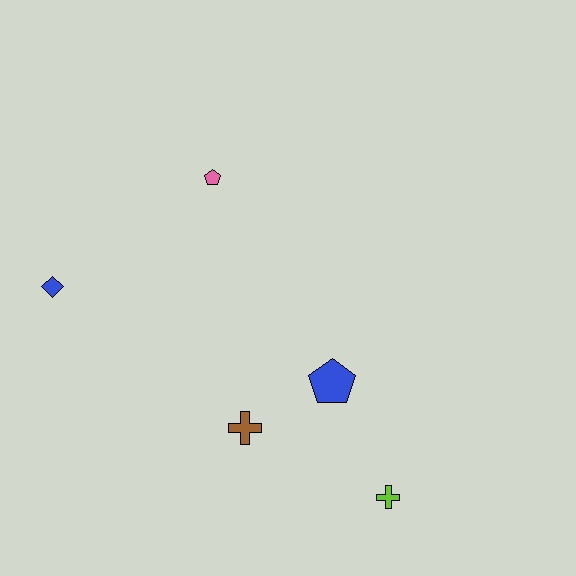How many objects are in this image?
There are 5 objects.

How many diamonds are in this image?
There is 1 diamond.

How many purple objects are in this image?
There are no purple objects.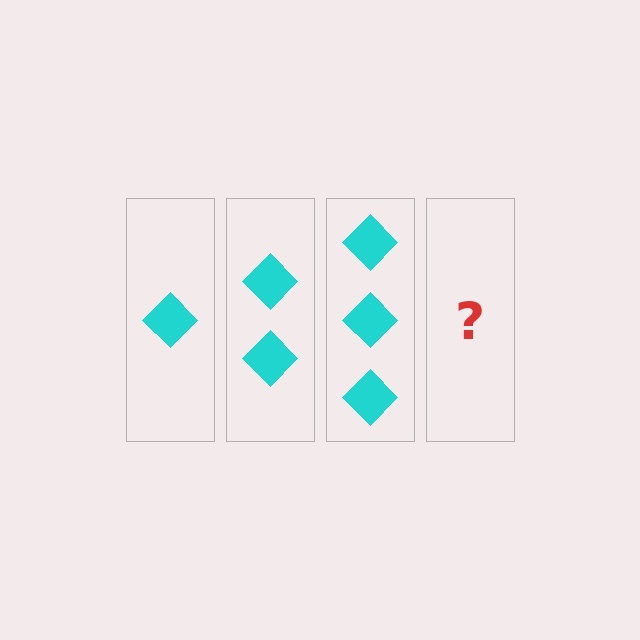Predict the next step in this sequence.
The next step is 4 diamonds.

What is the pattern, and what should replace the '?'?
The pattern is that each step adds one more diamond. The '?' should be 4 diamonds.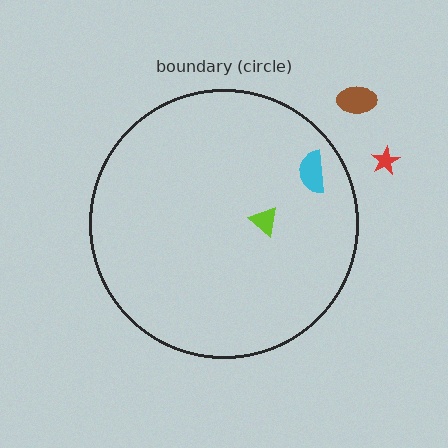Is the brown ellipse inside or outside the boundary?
Outside.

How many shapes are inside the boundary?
2 inside, 2 outside.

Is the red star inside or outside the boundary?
Outside.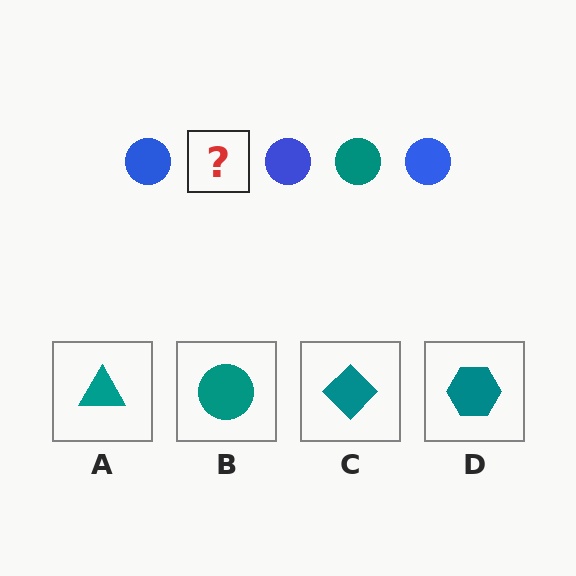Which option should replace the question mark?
Option B.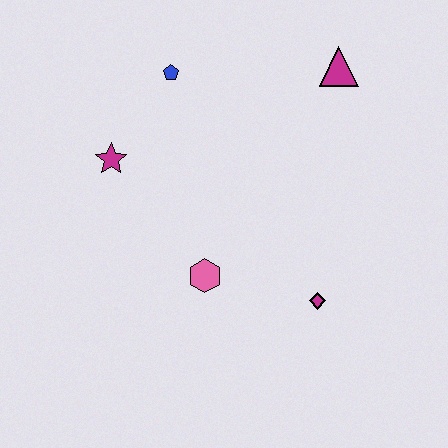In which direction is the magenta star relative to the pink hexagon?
The magenta star is above the pink hexagon.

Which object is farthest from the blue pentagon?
The magenta diamond is farthest from the blue pentagon.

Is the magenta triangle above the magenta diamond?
Yes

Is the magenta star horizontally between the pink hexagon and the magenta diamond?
No